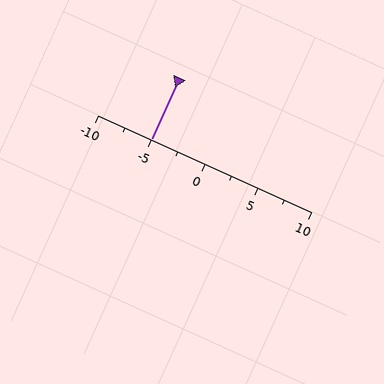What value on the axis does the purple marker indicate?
The marker indicates approximately -5.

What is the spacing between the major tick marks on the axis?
The major ticks are spaced 5 apart.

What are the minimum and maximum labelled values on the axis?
The axis runs from -10 to 10.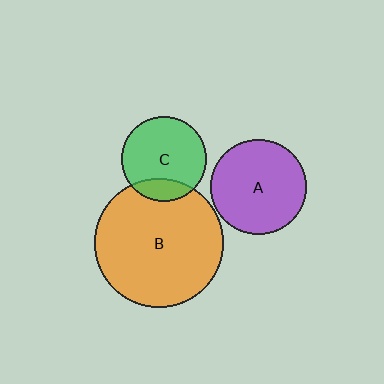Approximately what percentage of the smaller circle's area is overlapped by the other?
Approximately 15%.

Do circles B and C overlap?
Yes.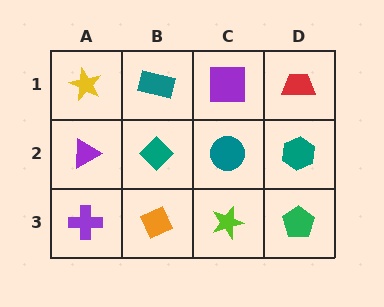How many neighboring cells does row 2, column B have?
4.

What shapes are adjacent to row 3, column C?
A teal circle (row 2, column C), an orange diamond (row 3, column B), a green pentagon (row 3, column D).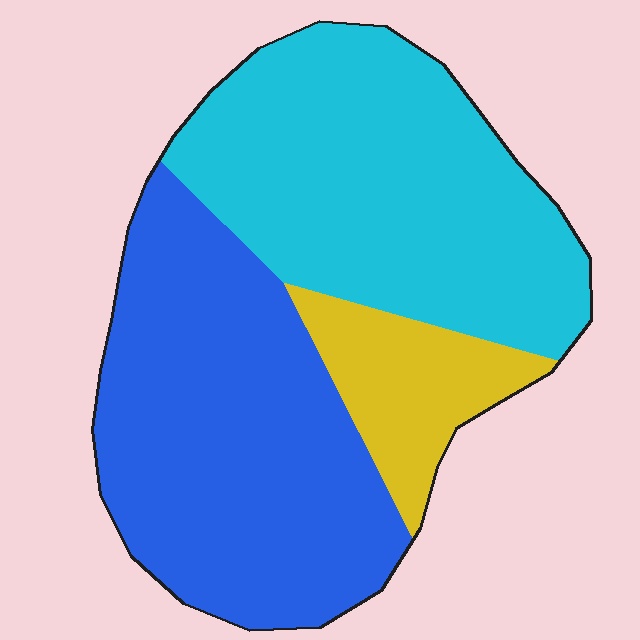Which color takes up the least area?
Yellow, at roughly 15%.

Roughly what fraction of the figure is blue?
Blue covers 45% of the figure.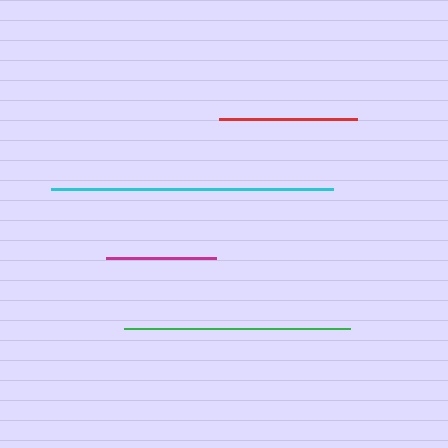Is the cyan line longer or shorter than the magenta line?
The cyan line is longer than the magenta line.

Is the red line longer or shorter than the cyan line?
The cyan line is longer than the red line.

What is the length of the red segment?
The red segment is approximately 137 pixels long.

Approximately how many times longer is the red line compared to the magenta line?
The red line is approximately 1.2 times the length of the magenta line.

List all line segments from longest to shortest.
From longest to shortest: cyan, green, red, magenta.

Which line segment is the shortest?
The magenta line is the shortest at approximately 110 pixels.